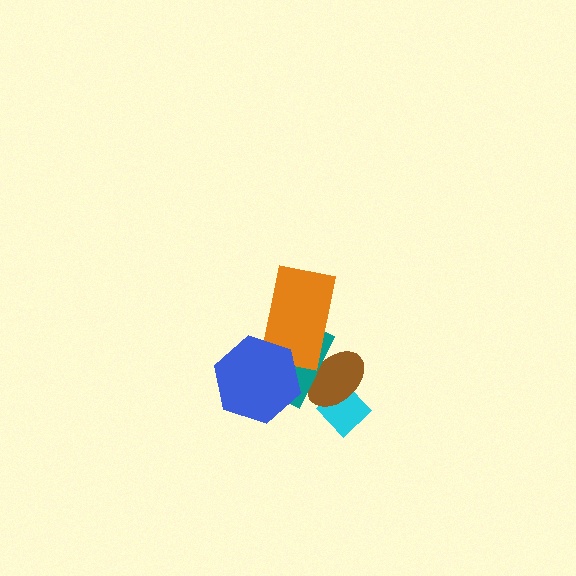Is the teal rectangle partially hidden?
Yes, it is partially covered by another shape.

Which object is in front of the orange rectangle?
The blue hexagon is in front of the orange rectangle.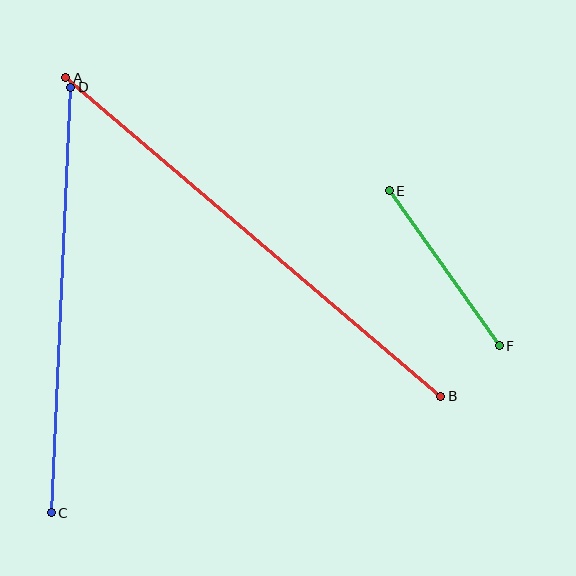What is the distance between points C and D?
The distance is approximately 426 pixels.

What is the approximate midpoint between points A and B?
The midpoint is at approximately (253, 237) pixels.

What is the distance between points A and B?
The distance is approximately 492 pixels.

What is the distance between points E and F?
The distance is approximately 190 pixels.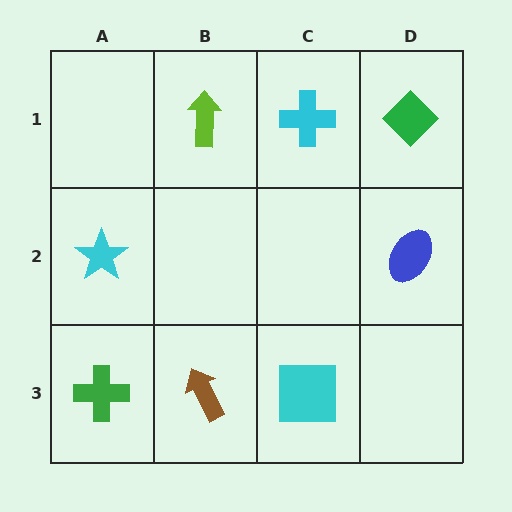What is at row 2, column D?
A blue ellipse.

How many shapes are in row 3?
3 shapes.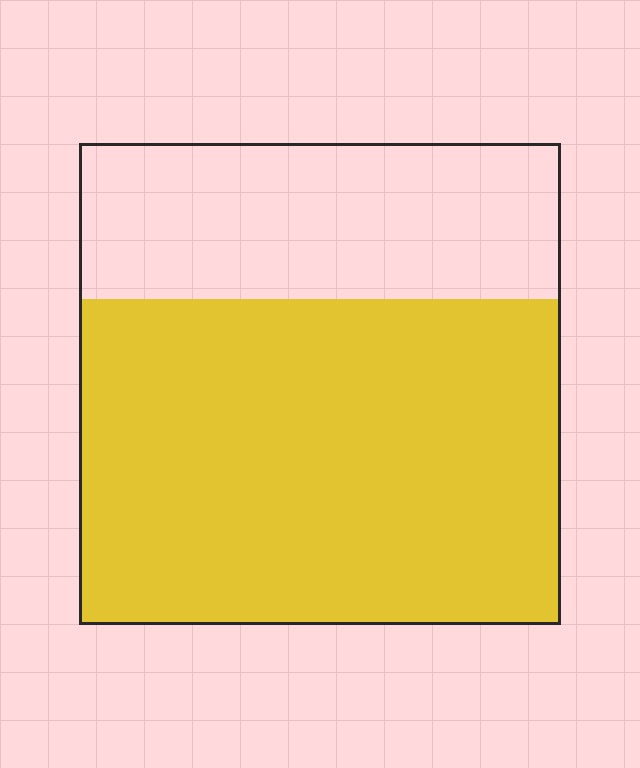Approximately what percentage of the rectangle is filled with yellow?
Approximately 70%.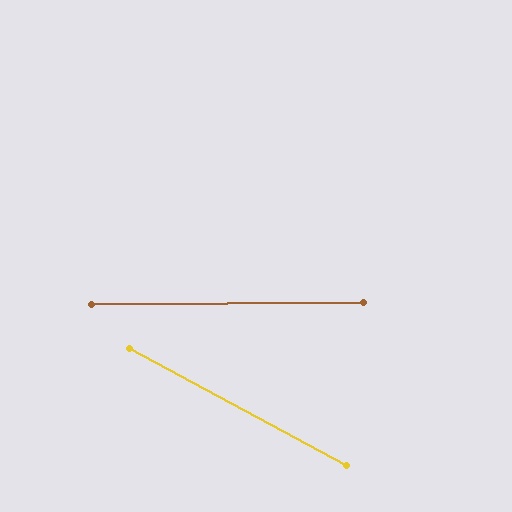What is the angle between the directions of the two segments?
Approximately 29 degrees.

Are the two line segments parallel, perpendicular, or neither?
Neither parallel nor perpendicular — they differ by about 29°.